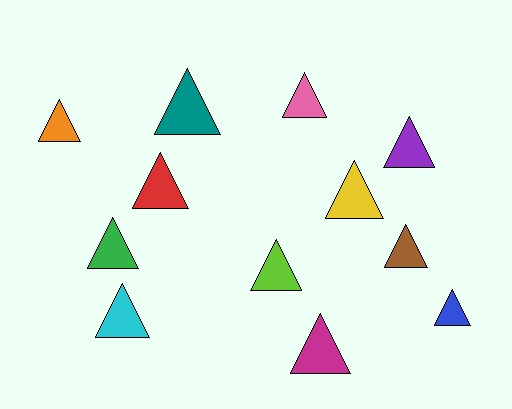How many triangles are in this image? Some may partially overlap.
There are 12 triangles.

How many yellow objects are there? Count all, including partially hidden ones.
There is 1 yellow object.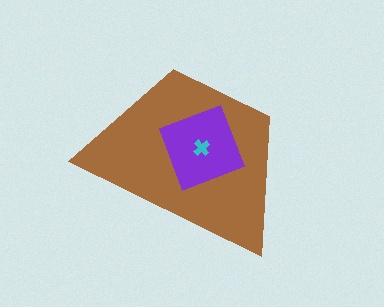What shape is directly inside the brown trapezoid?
The purple square.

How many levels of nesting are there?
3.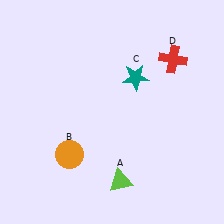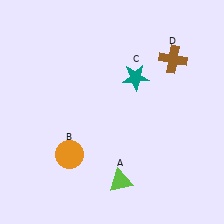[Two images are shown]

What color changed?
The cross (D) changed from red in Image 1 to brown in Image 2.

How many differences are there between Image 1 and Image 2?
There is 1 difference between the two images.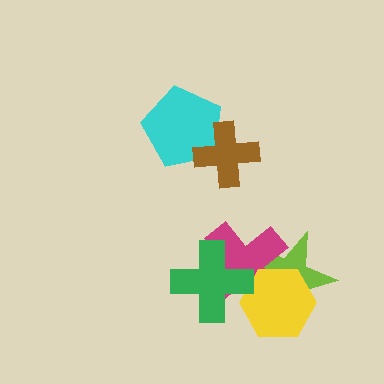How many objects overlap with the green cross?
3 objects overlap with the green cross.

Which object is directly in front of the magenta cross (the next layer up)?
The yellow hexagon is directly in front of the magenta cross.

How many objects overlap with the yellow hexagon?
3 objects overlap with the yellow hexagon.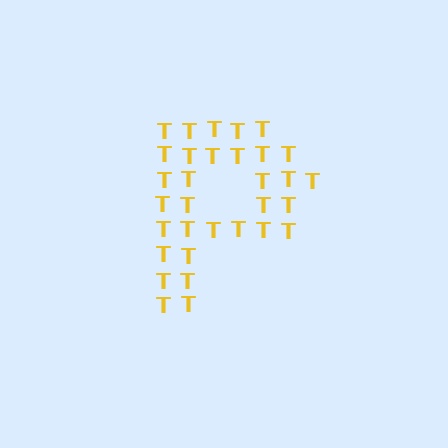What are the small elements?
The small elements are letter T's.